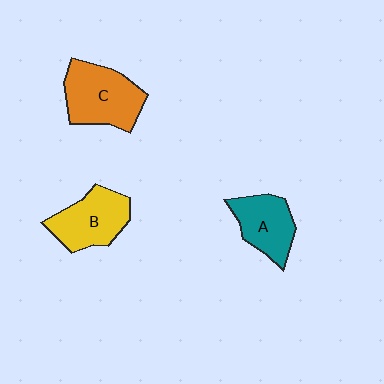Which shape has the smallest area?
Shape A (teal).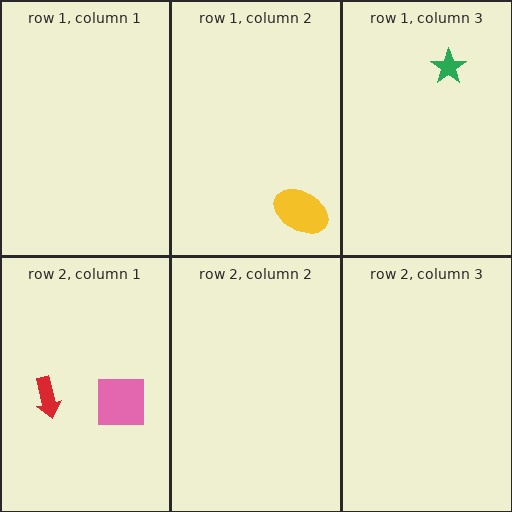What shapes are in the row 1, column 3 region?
The green star.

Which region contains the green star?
The row 1, column 3 region.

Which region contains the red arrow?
The row 2, column 1 region.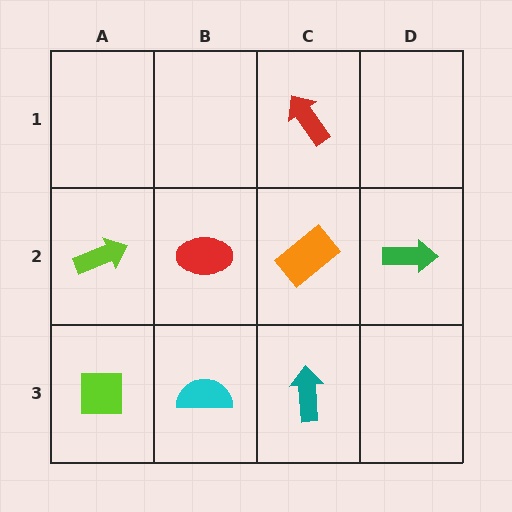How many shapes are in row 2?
4 shapes.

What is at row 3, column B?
A cyan semicircle.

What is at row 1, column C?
A red arrow.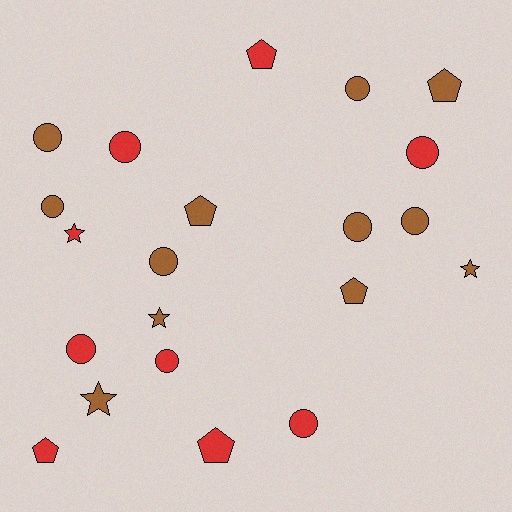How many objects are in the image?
There are 21 objects.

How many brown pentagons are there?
There are 3 brown pentagons.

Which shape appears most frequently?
Circle, with 11 objects.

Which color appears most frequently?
Brown, with 12 objects.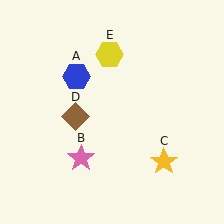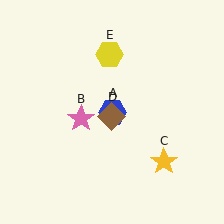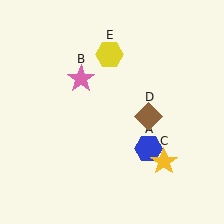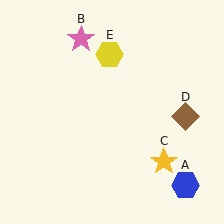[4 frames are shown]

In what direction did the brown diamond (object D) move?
The brown diamond (object D) moved right.